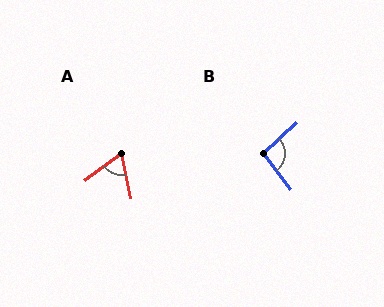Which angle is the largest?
B, at approximately 95 degrees.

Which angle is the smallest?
A, at approximately 65 degrees.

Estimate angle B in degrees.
Approximately 95 degrees.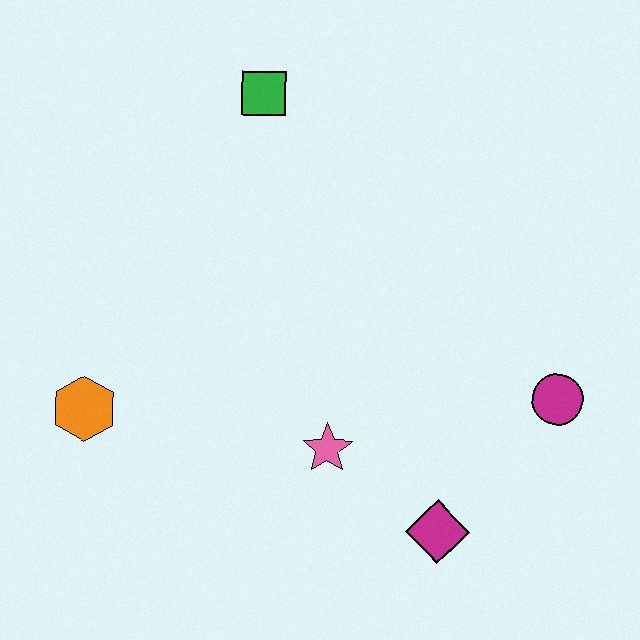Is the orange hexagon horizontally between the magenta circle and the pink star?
No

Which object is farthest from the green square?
The magenta diamond is farthest from the green square.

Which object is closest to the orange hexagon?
The pink star is closest to the orange hexagon.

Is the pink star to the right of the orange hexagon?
Yes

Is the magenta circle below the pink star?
No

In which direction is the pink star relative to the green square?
The pink star is below the green square.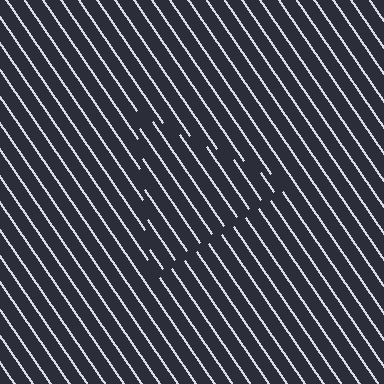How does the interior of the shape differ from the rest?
The interior of the shape contains the same grating, shifted by half a period — the contour is defined by the phase discontinuity where line-ends from the inner and outer gratings abut.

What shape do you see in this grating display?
An illusory triangle. The interior of the shape contains the same grating, shifted by half a period — the contour is defined by the phase discontinuity where line-ends from the inner and outer gratings abut.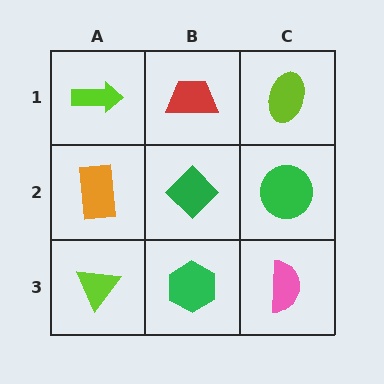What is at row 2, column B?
A green diamond.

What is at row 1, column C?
A lime ellipse.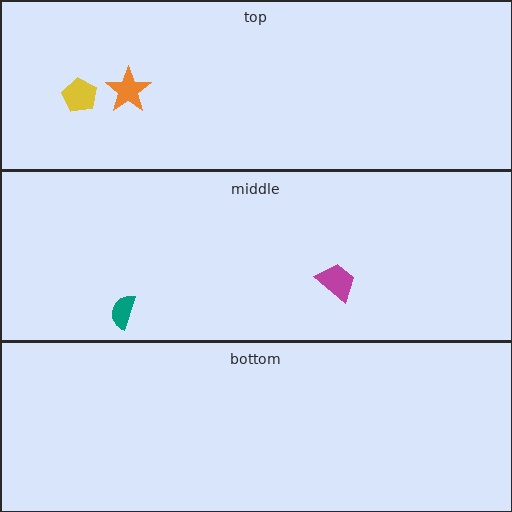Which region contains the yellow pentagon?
The top region.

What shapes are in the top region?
The yellow pentagon, the orange star.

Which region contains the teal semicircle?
The middle region.